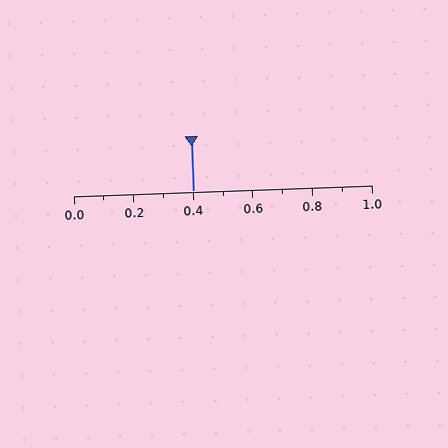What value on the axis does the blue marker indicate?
The marker indicates approximately 0.4.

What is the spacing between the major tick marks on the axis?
The major ticks are spaced 0.2 apart.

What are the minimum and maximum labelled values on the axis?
The axis runs from 0.0 to 1.0.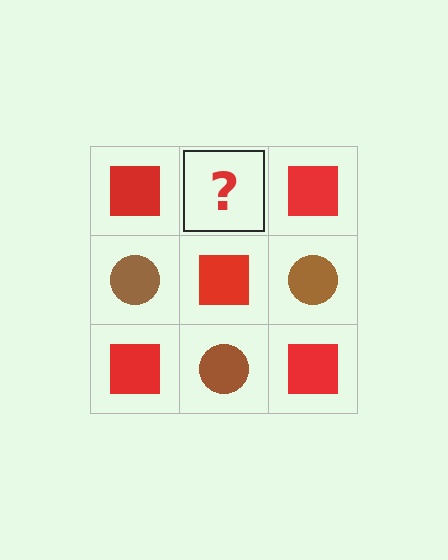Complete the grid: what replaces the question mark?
The question mark should be replaced with a brown circle.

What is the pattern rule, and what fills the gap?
The rule is that it alternates red square and brown circle in a checkerboard pattern. The gap should be filled with a brown circle.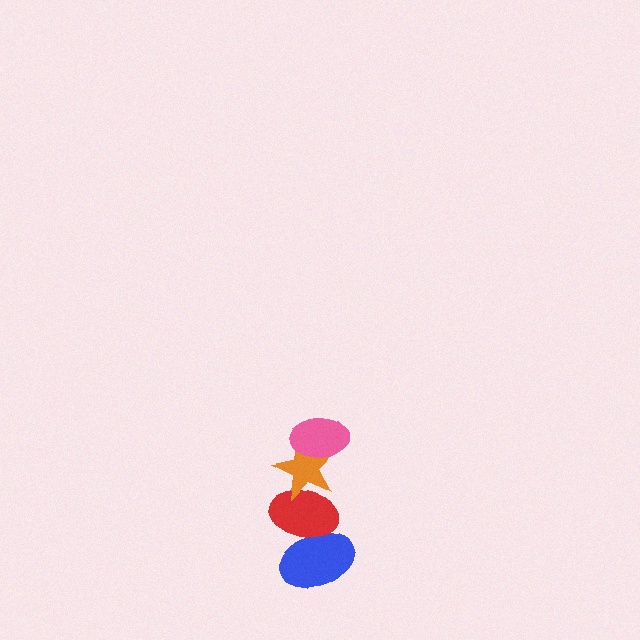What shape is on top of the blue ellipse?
The red ellipse is on top of the blue ellipse.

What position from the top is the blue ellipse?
The blue ellipse is 4th from the top.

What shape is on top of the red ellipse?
The orange star is on top of the red ellipse.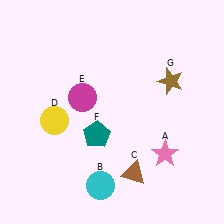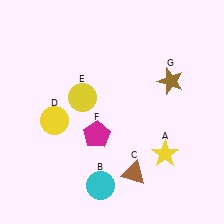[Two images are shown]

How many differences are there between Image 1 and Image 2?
There are 3 differences between the two images.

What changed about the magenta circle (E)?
In Image 1, E is magenta. In Image 2, it changed to yellow.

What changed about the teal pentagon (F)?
In Image 1, F is teal. In Image 2, it changed to magenta.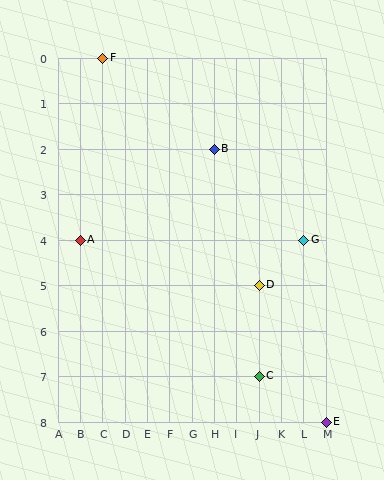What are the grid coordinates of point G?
Point G is at grid coordinates (L, 4).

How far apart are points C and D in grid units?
Points C and D are 2 rows apart.